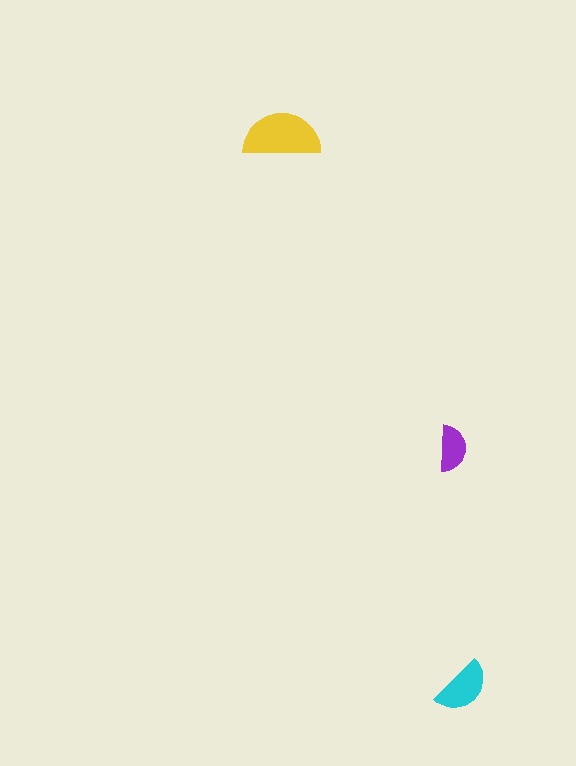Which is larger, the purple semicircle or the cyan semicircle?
The cyan one.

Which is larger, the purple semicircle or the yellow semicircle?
The yellow one.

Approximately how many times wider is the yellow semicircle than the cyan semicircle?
About 1.5 times wider.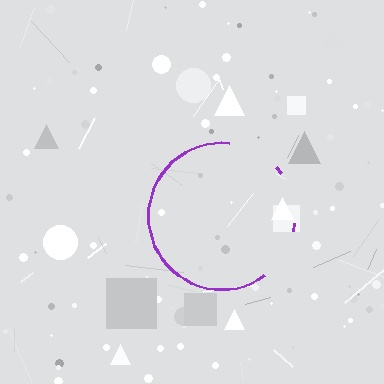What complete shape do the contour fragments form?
The contour fragments form a circle.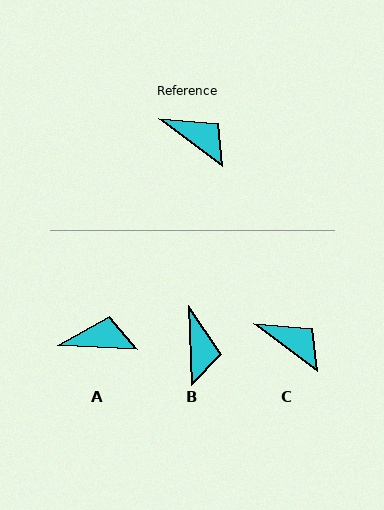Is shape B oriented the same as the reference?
No, it is off by about 51 degrees.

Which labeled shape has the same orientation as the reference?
C.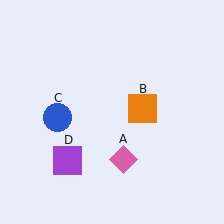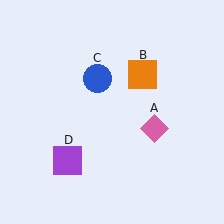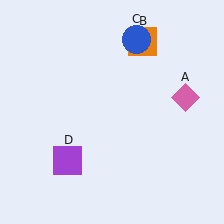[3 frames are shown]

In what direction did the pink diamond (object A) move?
The pink diamond (object A) moved up and to the right.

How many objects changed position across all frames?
3 objects changed position: pink diamond (object A), orange square (object B), blue circle (object C).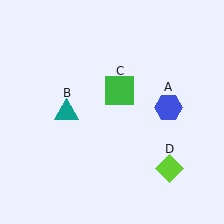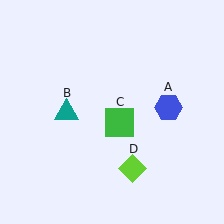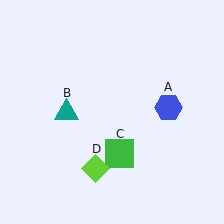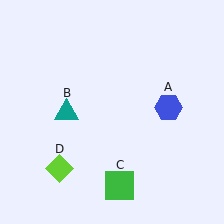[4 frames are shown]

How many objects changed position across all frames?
2 objects changed position: green square (object C), lime diamond (object D).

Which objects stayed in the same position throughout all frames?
Blue hexagon (object A) and teal triangle (object B) remained stationary.